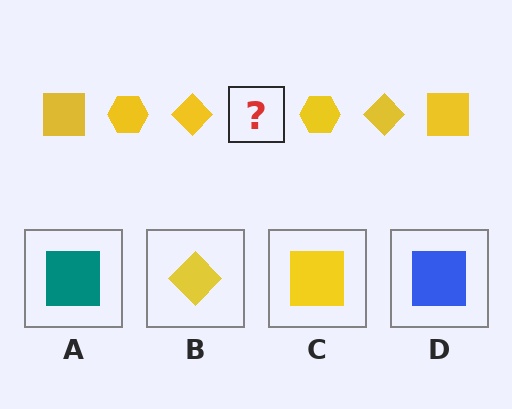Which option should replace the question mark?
Option C.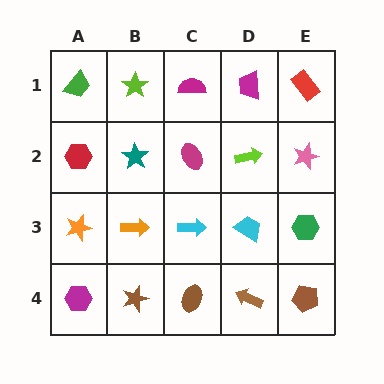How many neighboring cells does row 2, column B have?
4.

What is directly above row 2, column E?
A red rectangle.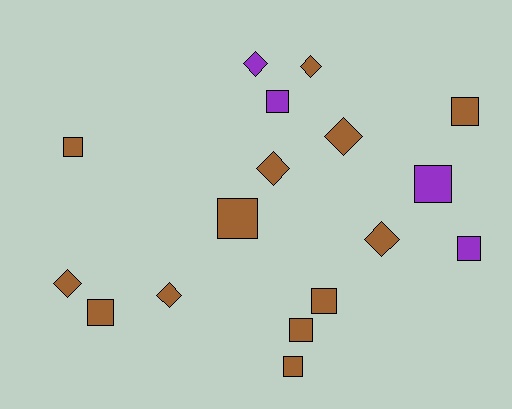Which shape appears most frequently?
Square, with 10 objects.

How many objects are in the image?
There are 17 objects.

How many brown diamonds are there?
There are 6 brown diamonds.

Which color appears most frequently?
Brown, with 13 objects.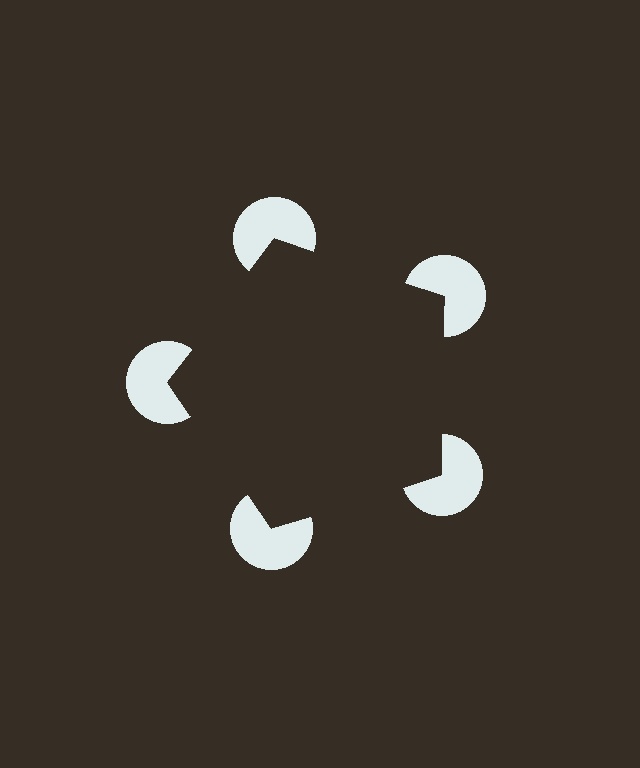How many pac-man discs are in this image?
There are 5 — one at each vertex of the illusory pentagon.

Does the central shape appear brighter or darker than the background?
It typically appears slightly darker than the background, even though no actual brightness change is drawn.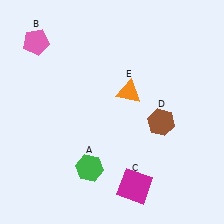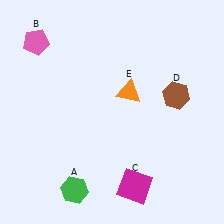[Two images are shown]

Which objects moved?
The objects that moved are: the green hexagon (A), the brown hexagon (D).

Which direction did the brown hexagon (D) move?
The brown hexagon (D) moved up.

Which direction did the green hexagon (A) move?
The green hexagon (A) moved down.